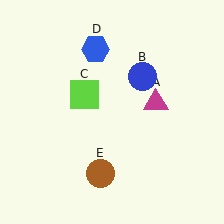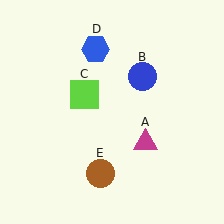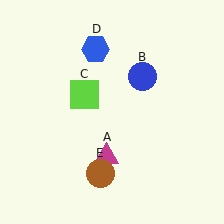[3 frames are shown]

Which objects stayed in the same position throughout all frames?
Blue circle (object B) and lime square (object C) and blue hexagon (object D) and brown circle (object E) remained stationary.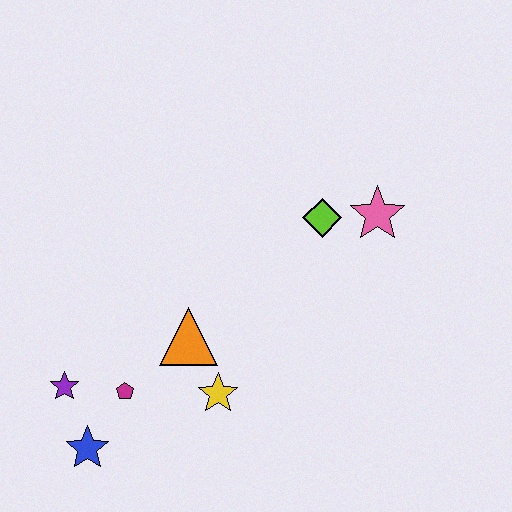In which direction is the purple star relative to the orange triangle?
The purple star is to the left of the orange triangle.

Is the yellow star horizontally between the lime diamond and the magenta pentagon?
Yes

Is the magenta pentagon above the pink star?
No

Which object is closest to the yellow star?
The orange triangle is closest to the yellow star.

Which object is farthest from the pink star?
The blue star is farthest from the pink star.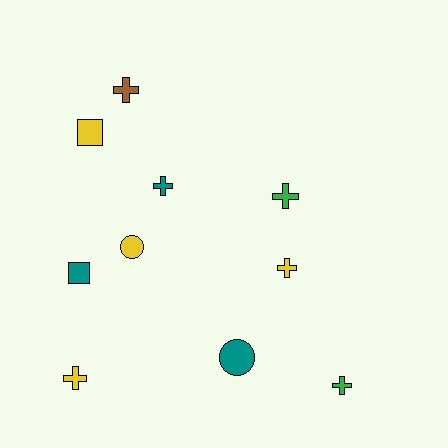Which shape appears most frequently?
Cross, with 6 objects.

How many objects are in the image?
There are 10 objects.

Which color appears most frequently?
Yellow, with 4 objects.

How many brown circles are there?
There are no brown circles.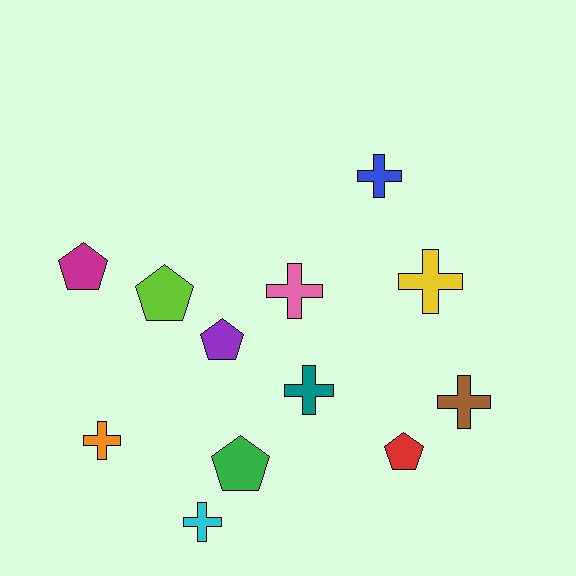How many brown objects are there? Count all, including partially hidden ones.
There is 1 brown object.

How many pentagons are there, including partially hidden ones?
There are 5 pentagons.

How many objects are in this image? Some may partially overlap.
There are 12 objects.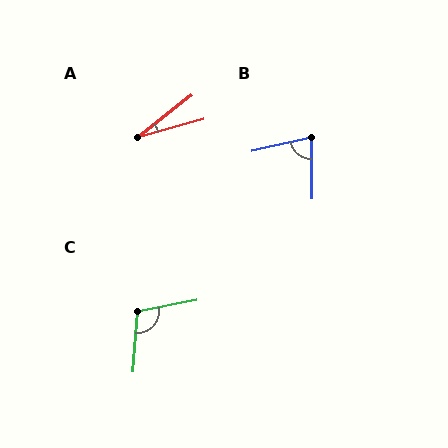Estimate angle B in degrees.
Approximately 78 degrees.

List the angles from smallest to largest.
A (23°), B (78°), C (105°).